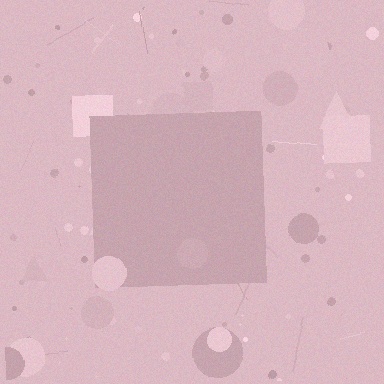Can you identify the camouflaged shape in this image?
The camouflaged shape is a square.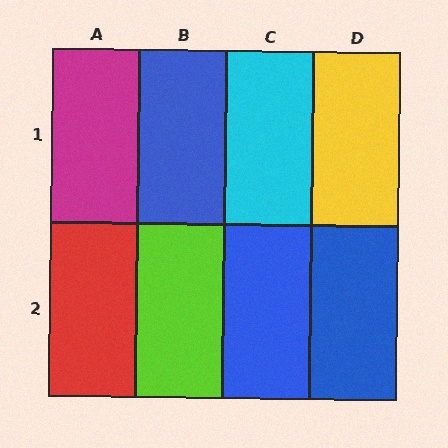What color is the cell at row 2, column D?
Blue.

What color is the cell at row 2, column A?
Red.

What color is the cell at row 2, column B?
Lime.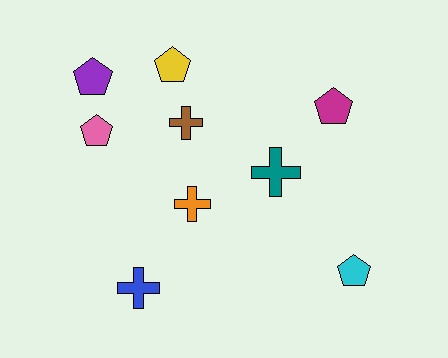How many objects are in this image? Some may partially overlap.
There are 9 objects.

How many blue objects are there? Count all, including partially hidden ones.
There is 1 blue object.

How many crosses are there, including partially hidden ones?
There are 4 crosses.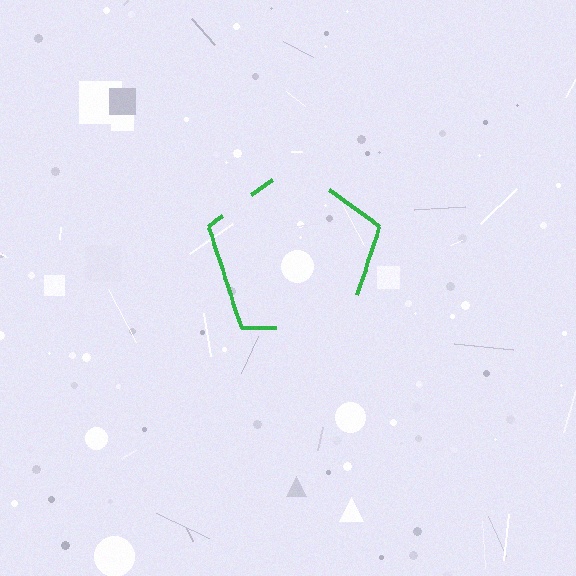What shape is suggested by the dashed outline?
The dashed outline suggests a pentagon.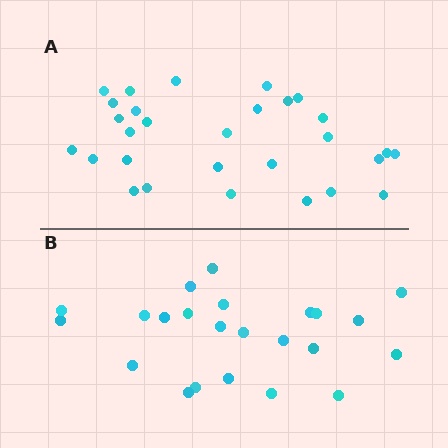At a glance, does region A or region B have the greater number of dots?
Region A (the top region) has more dots.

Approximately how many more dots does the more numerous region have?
Region A has about 6 more dots than region B.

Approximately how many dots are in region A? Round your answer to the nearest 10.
About 30 dots. (The exact count is 29, which rounds to 30.)